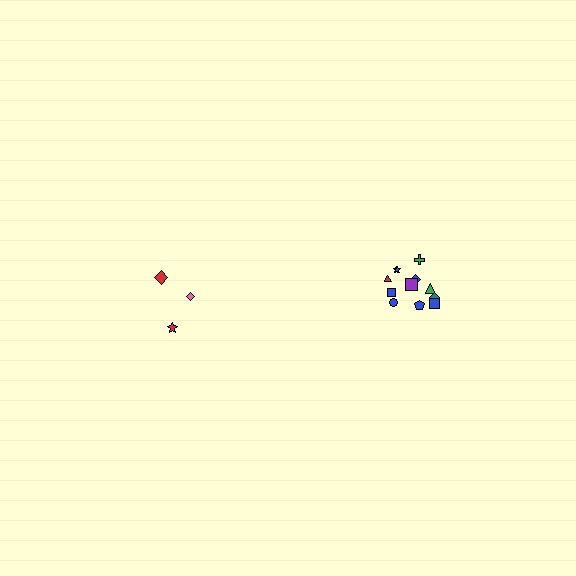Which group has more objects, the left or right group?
The right group.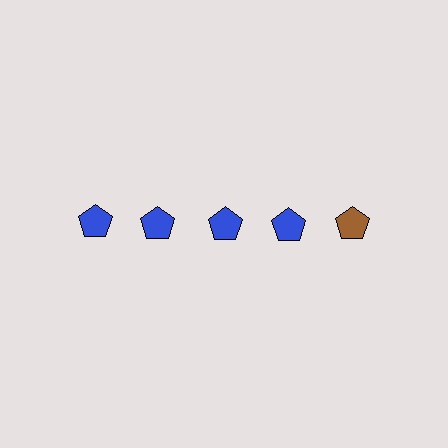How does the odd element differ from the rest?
It has a different color: brown instead of blue.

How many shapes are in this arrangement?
There are 5 shapes arranged in a grid pattern.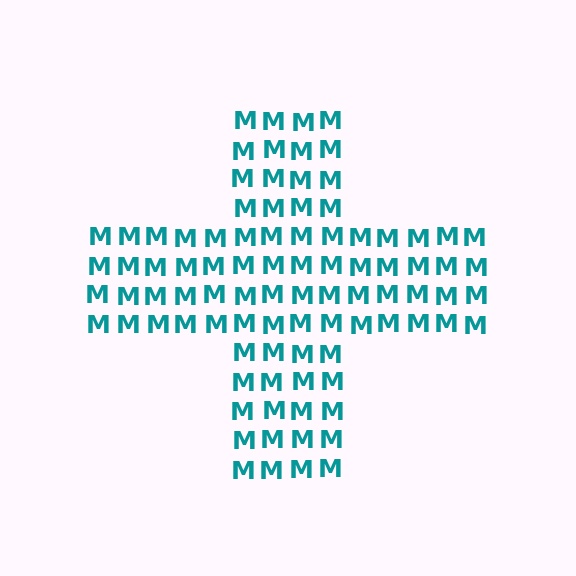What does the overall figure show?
The overall figure shows a cross.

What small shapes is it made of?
It is made of small letter M's.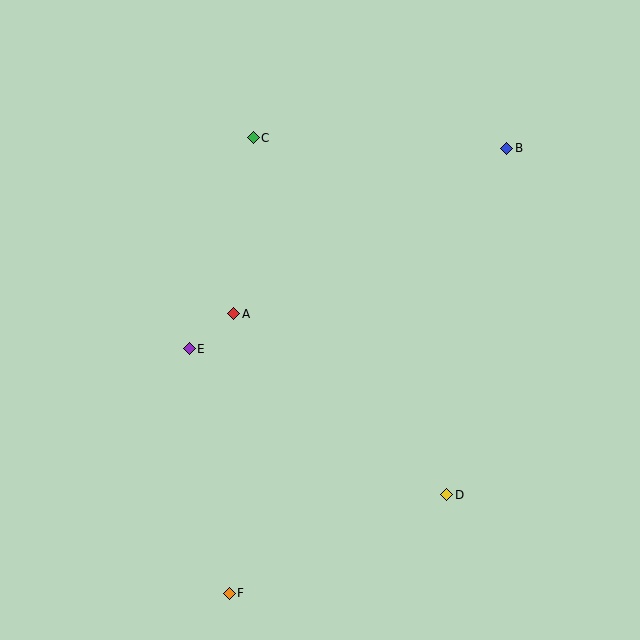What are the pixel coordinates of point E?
Point E is at (189, 349).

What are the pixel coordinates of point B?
Point B is at (507, 148).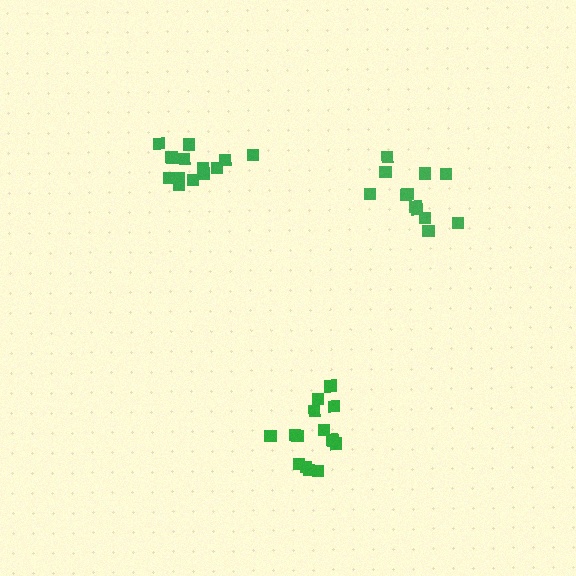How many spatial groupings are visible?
There are 3 spatial groupings.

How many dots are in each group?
Group 1: 15 dots, Group 2: 12 dots, Group 3: 13 dots (40 total).